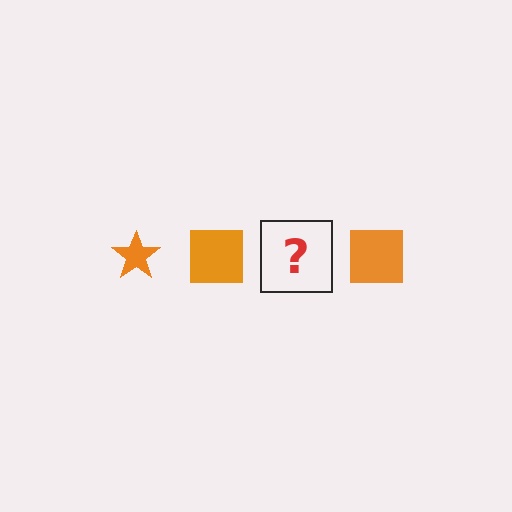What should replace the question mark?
The question mark should be replaced with an orange star.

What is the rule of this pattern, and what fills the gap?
The rule is that the pattern cycles through star, square shapes in orange. The gap should be filled with an orange star.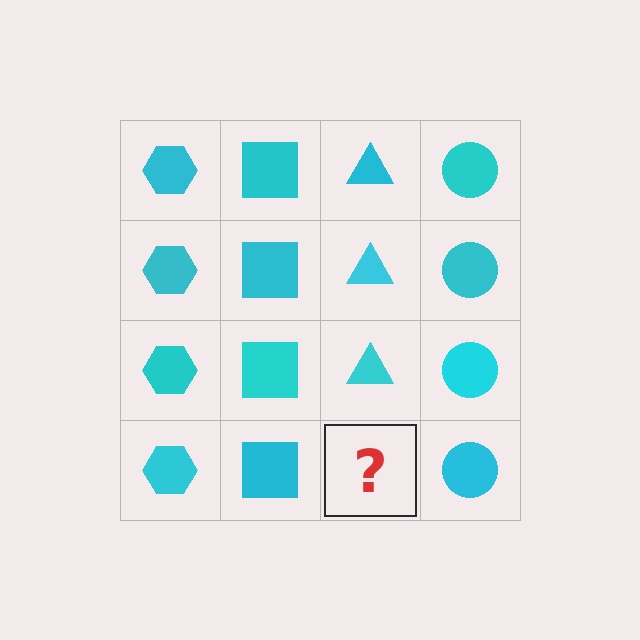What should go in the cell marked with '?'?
The missing cell should contain a cyan triangle.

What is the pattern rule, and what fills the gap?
The rule is that each column has a consistent shape. The gap should be filled with a cyan triangle.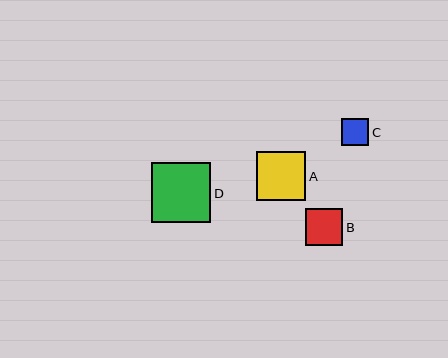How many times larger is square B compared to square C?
Square B is approximately 1.4 times the size of square C.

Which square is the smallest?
Square C is the smallest with a size of approximately 27 pixels.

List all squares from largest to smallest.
From largest to smallest: D, A, B, C.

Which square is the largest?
Square D is the largest with a size of approximately 60 pixels.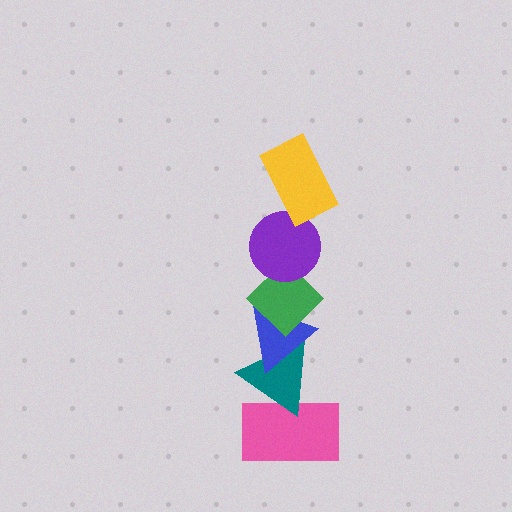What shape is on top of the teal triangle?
The blue triangle is on top of the teal triangle.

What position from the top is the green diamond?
The green diamond is 3rd from the top.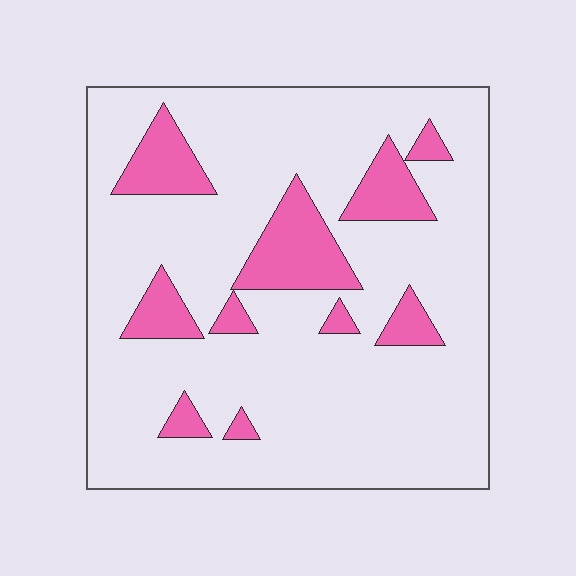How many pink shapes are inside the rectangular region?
10.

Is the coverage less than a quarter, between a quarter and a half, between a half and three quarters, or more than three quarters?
Less than a quarter.